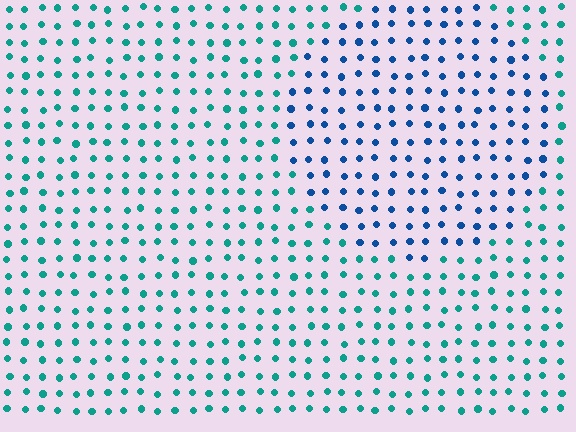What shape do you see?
I see a circle.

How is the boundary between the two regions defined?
The boundary is defined purely by a slight shift in hue (about 40 degrees). Spacing, size, and orientation are identical on both sides.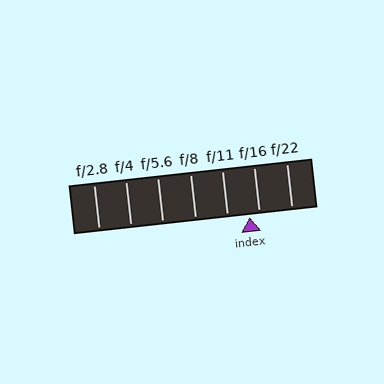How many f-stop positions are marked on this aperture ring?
There are 7 f-stop positions marked.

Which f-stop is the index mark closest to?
The index mark is closest to f/16.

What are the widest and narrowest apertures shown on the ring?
The widest aperture shown is f/2.8 and the narrowest is f/22.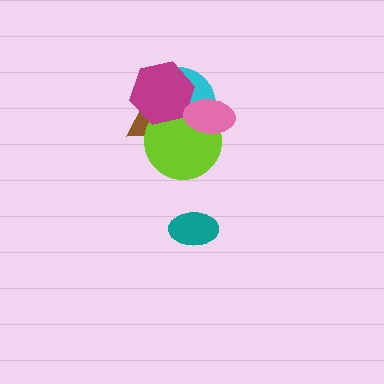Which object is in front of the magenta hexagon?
The pink ellipse is in front of the magenta hexagon.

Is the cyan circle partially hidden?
Yes, it is partially covered by another shape.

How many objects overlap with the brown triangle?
3 objects overlap with the brown triangle.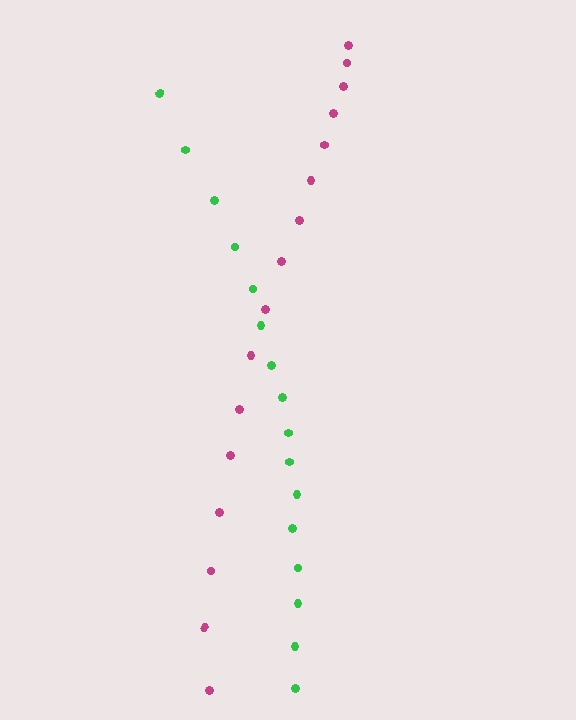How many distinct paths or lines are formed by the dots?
There are 2 distinct paths.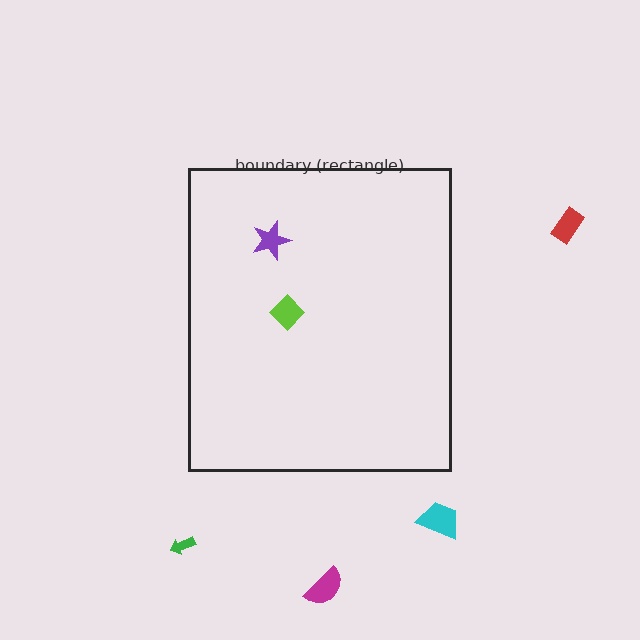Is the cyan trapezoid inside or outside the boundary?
Outside.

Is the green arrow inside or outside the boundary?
Outside.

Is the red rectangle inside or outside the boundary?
Outside.